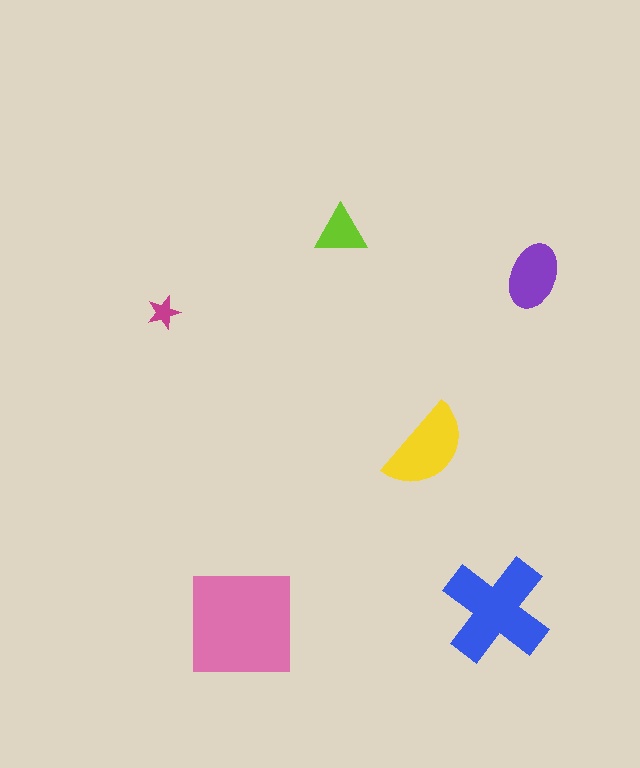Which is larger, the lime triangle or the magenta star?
The lime triangle.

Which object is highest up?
The lime triangle is topmost.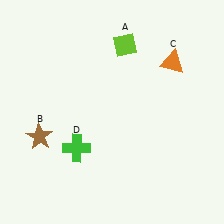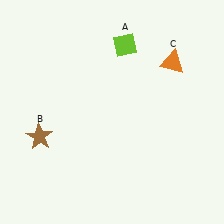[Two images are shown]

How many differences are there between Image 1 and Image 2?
There is 1 difference between the two images.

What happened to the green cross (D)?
The green cross (D) was removed in Image 2. It was in the bottom-left area of Image 1.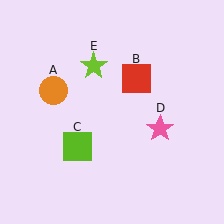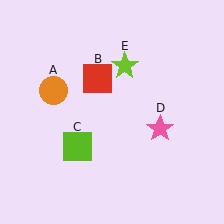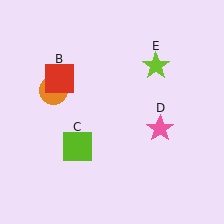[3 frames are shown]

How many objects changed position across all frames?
2 objects changed position: red square (object B), lime star (object E).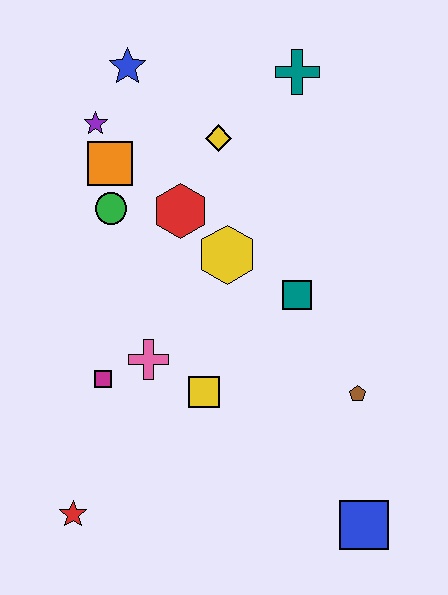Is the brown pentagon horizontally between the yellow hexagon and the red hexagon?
No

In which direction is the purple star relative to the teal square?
The purple star is to the left of the teal square.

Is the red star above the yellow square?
No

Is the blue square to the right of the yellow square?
Yes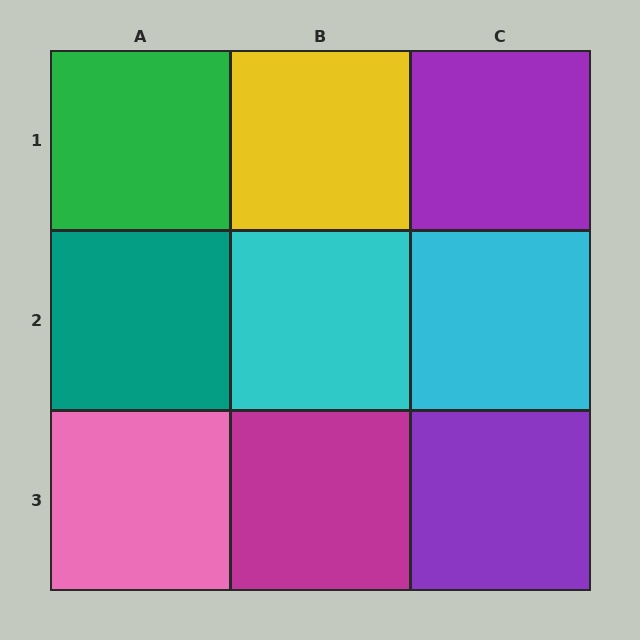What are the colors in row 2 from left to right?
Teal, cyan, cyan.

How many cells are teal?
1 cell is teal.